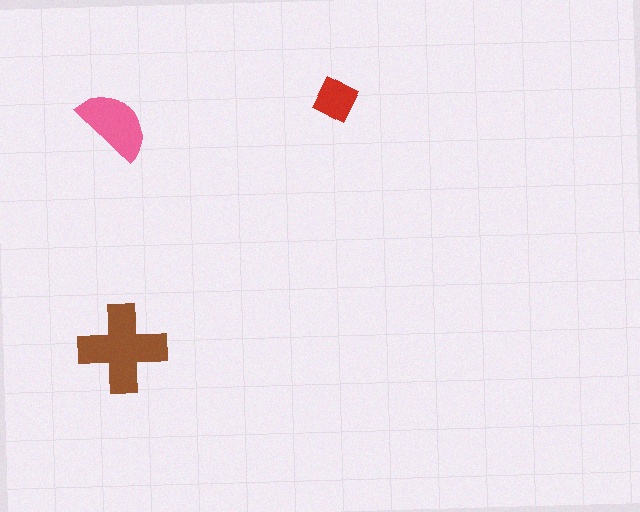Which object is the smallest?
The red square.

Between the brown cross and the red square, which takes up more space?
The brown cross.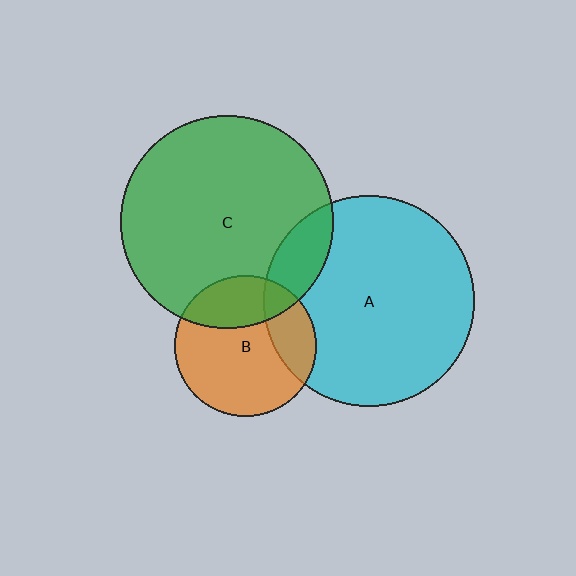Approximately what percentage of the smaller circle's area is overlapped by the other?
Approximately 15%.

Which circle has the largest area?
Circle C (green).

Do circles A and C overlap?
Yes.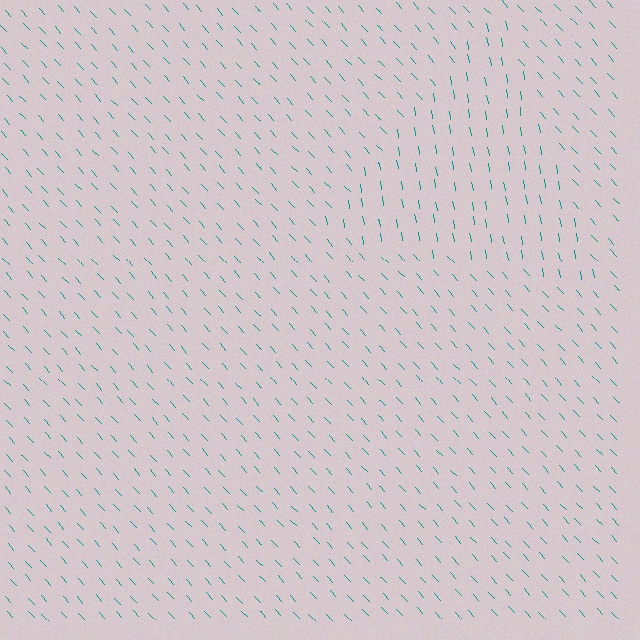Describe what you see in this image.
The image is filled with small teal line segments. A triangle region in the image has lines oriented differently from the surrounding lines, creating a visible texture boundary.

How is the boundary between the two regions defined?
The boundary is defined purely by a change in line orientation (approximately 33 degrees difference). All lines are the same color and thickness.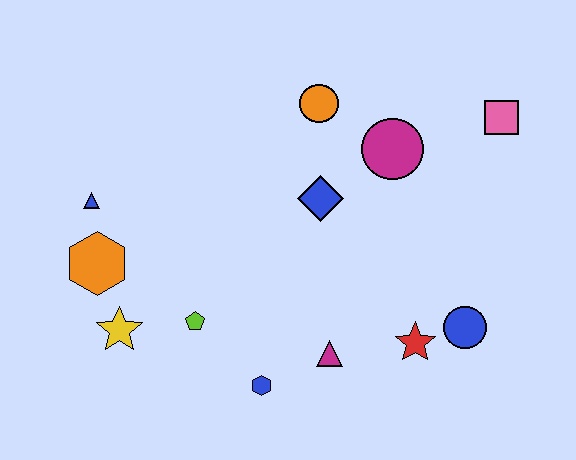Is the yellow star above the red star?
Yes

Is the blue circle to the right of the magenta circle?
Yes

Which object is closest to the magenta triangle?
The blue hexagon is closest to the magenta triangle.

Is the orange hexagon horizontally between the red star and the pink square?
No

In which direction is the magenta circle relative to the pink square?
The magenta circle is to the left of the pink square.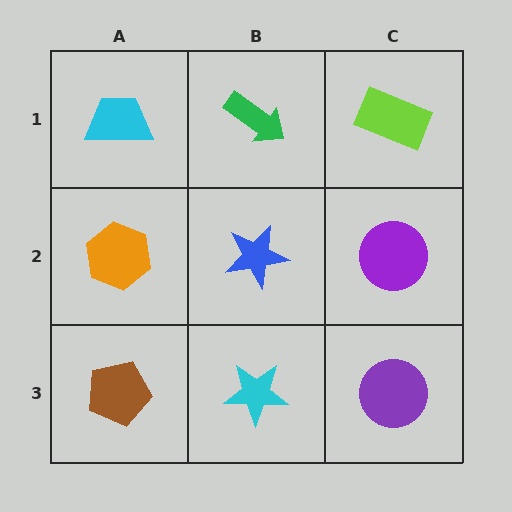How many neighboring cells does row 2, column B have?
4.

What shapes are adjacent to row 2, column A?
A cyan trapezoid (row 1, column A), a brown pentagon (row 3, column A), a blue star (row 2, column B).